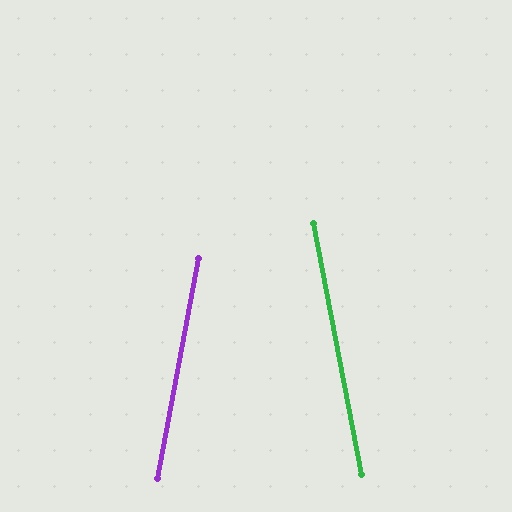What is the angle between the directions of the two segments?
Approximately 21 degrees.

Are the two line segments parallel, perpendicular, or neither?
Neither parallel nor perpendicular — they differ by about 21°.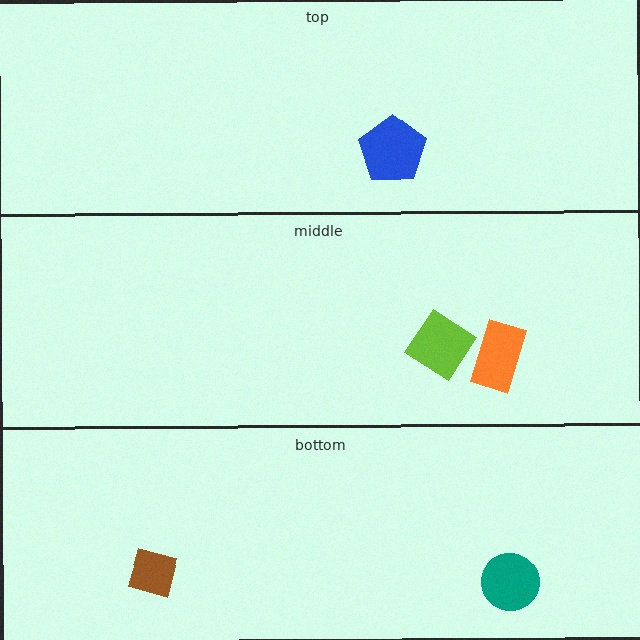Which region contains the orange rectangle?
The middle region.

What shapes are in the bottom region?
The teal circle, the brown diamond.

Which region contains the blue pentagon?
The top region.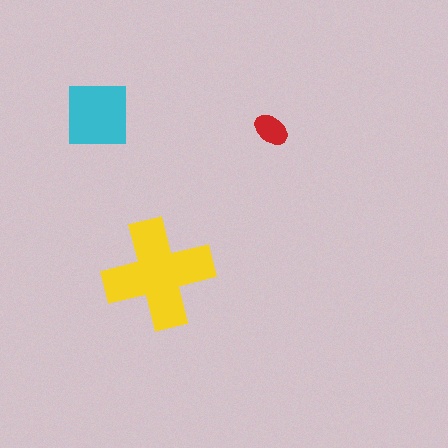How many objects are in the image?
There are 3 objects in the image.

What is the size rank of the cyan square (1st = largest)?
2nd.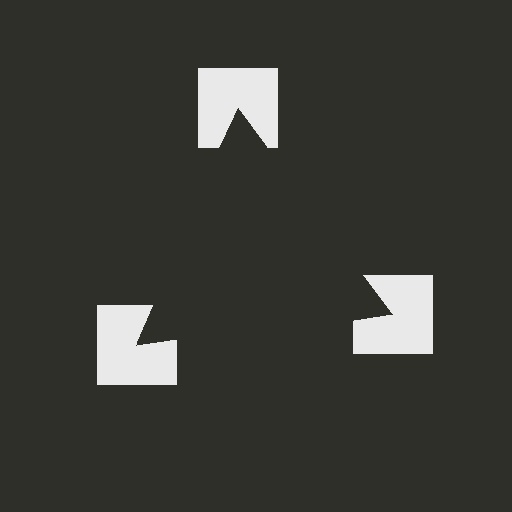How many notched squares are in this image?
There are 3 — one at each vertex of the illusory triangle.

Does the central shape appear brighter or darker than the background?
It typically appears slightly darker than the background, even though no actual brightness change is drawn.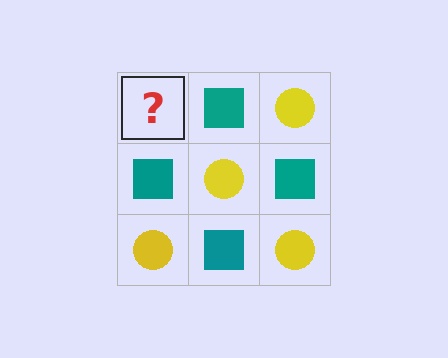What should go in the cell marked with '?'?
The missing cell should contain a yellow circle.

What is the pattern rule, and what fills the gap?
The rule is that it alternates yellow circle and teal square in a checkerboard pattern. The gap should be filled with a yellow circle.